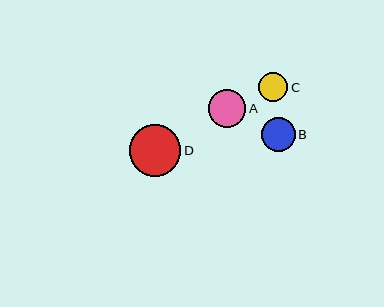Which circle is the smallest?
Circle C is the smallest with a size of approximately 29 pixels.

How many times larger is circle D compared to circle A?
Circle D is approximately 1.4 times the size of circle A.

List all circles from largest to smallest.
From largest to smallest: D, A, B, C.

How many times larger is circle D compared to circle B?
Circle D is approximately 1.5 times the size of circle B.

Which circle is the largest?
Circle D is the largest with a size of approximately 51 pixels.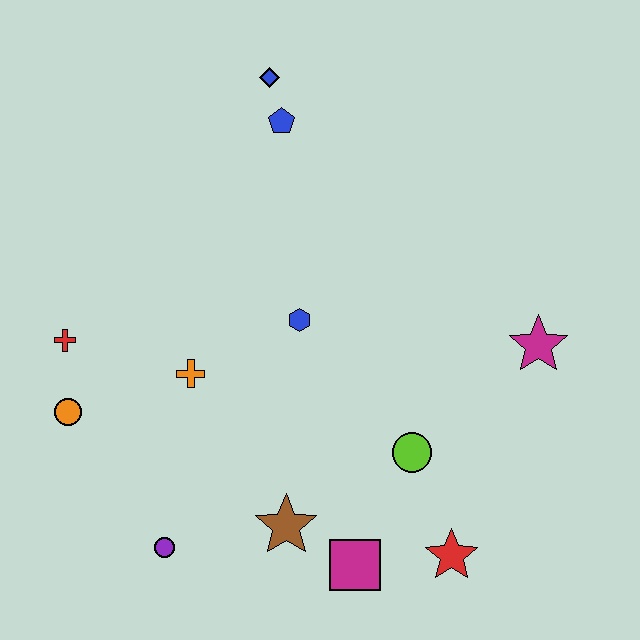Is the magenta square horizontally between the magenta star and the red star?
No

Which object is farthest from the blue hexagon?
The red star is farthest from the blue hexagon.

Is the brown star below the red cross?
Yes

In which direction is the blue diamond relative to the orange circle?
The blue diamond is above the orange circle.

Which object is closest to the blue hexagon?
The orange cross is closest to the blue hexagon.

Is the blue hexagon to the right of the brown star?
Yes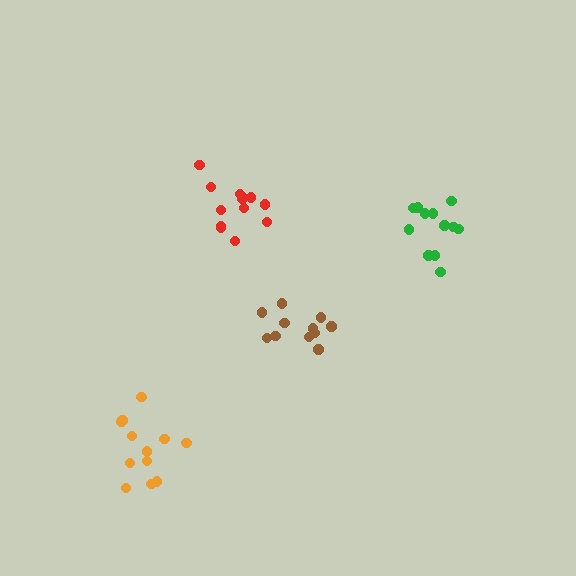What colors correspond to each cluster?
The clusters are colored: brown, red, green, orange.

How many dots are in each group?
Group 1: 11 dots, Group 2: 13 dots, Group 3: 12 dots, Group 4: 12 dots (48 total).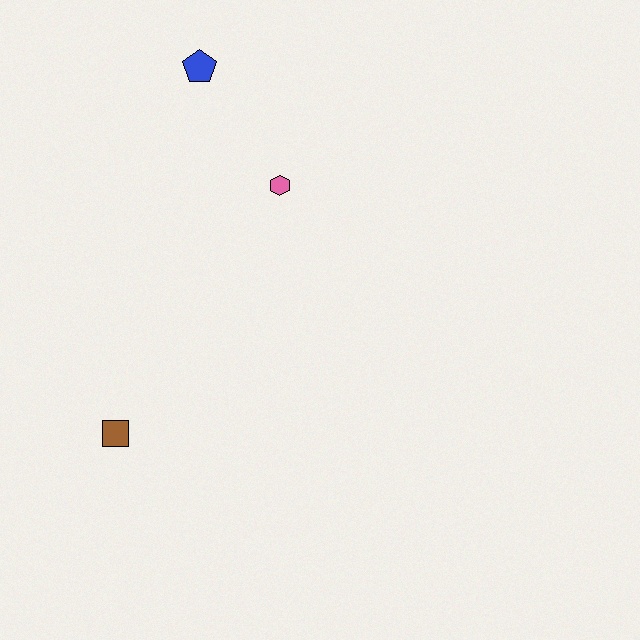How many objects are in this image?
There are 3 objects.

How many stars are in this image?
There are no stars.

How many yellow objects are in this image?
There are no yellow objects.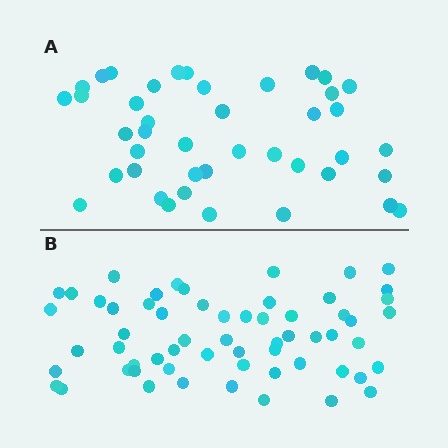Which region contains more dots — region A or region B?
Region B (the bottom region) has more dots.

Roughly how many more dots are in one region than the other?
Region B has approximately 20 more dots than region A.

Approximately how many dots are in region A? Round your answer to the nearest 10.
About 40 dots. (The exact count is 42, which rounds to 40.)